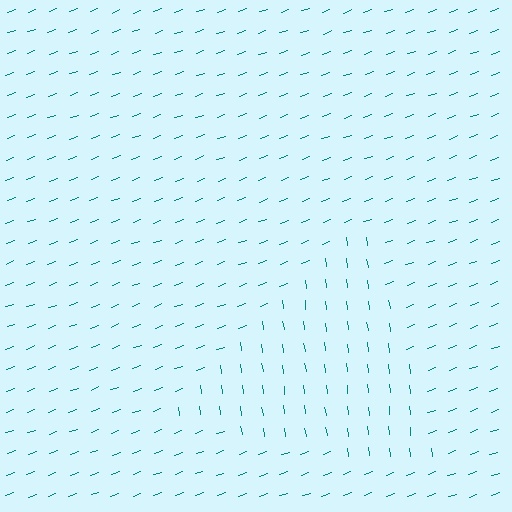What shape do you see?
I see a triangle.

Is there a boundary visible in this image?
Yes, there is a texture boundary formed by a change in line orientation.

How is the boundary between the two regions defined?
The boundary is defined purely by a change in line orientation (approximately 78 degrees difference). All lines are the same color and thickness.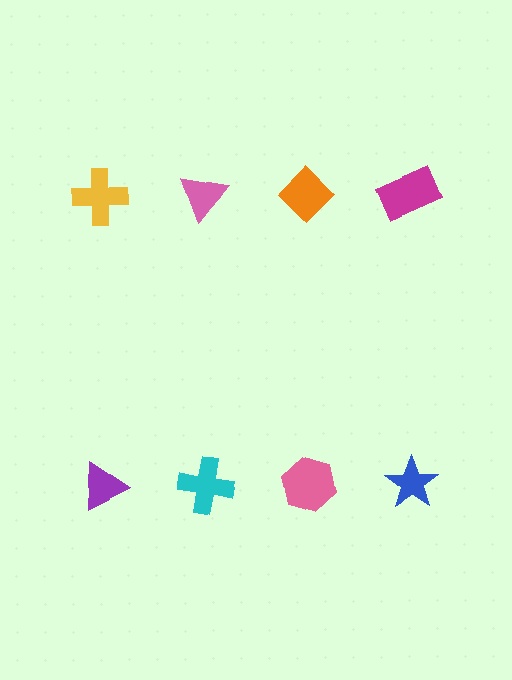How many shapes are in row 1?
4 shapes.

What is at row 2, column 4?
A blue star.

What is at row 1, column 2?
A pink triangle.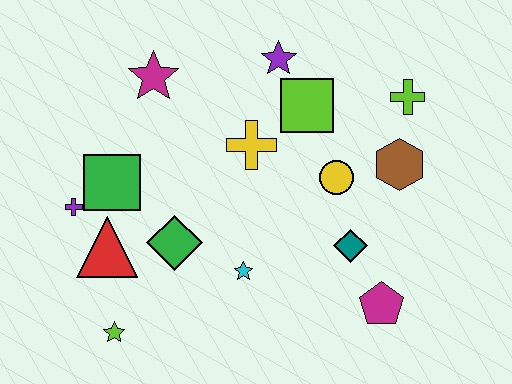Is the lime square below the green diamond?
No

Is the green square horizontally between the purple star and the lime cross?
No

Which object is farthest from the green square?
The lime cross is farthest from the green square.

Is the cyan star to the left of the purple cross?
No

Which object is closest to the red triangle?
The purple cross is closest to the red triangle.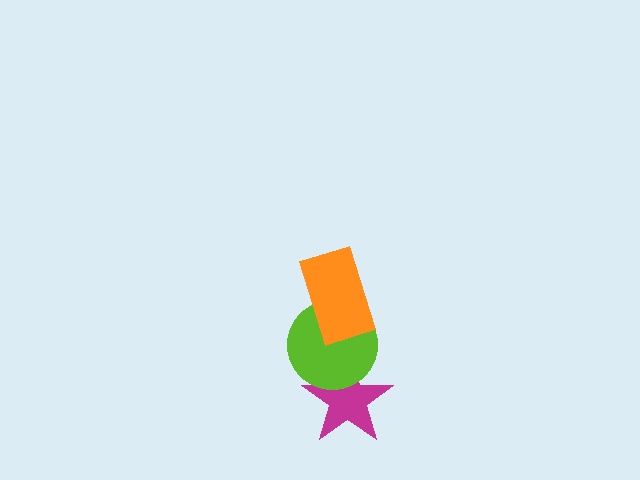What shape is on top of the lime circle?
The orange rectangle is on top of the lime circle.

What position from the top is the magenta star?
The magenta star is 3rd from the top.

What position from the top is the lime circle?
The lime circle is 2nd from the top.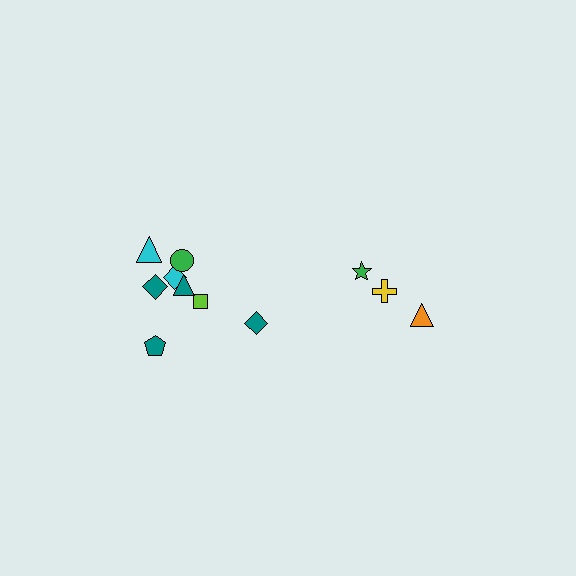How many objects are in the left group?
There are 8 objects.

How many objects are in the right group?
There are 3 objects.